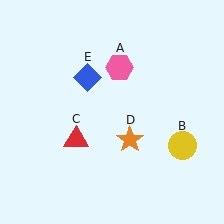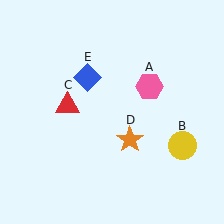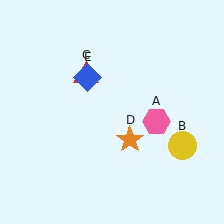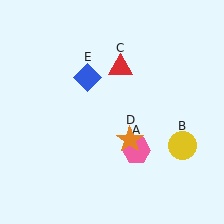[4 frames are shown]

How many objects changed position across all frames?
2 objects changed position: pink hexagon (object A), red triangle (object C).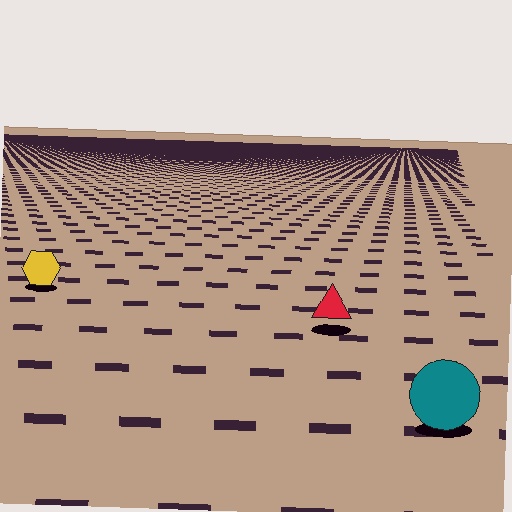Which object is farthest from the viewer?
The yellow hexagon is farthest from the viewer. It appears smaller and the ground texture around it is denser.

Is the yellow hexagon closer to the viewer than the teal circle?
No. The teal circle is closer — you can tell from the texture gradient: the ground texture is coarser near it.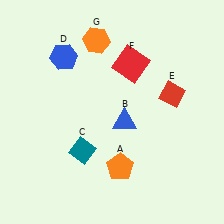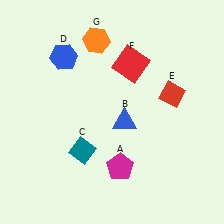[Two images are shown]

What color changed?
The pentagon (A) changed from orange in Image 1 to magenta in Image 2.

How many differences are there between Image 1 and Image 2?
There is 1 difference between the two images.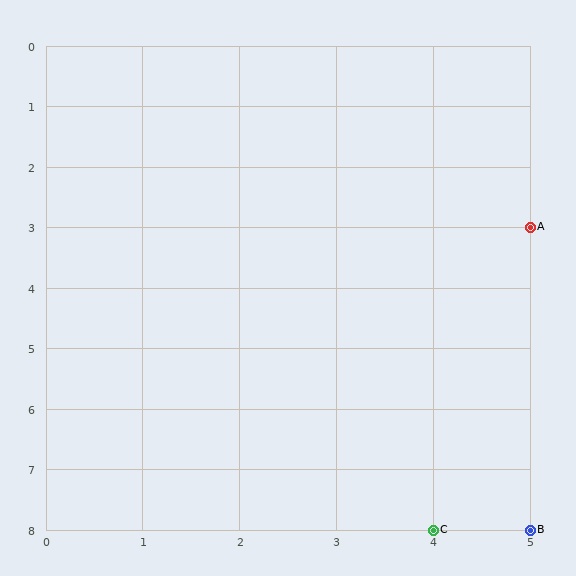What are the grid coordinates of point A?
Point A is at grid coordinates (5, 3).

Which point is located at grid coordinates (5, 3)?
Point A is at (5, 3).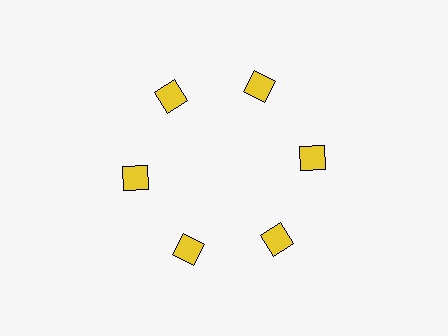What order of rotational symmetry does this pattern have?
This pattern has 6-fold rotational symmetry.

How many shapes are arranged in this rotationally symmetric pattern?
There are 6 shapes, arranged in 6 groups of 1.